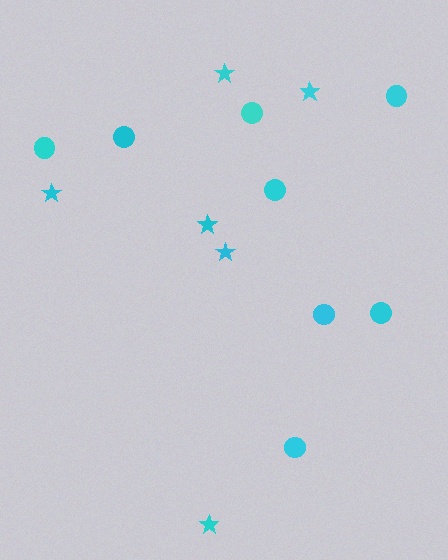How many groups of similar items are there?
There are 2 groups: one group of stars (6) and one group of circles (8).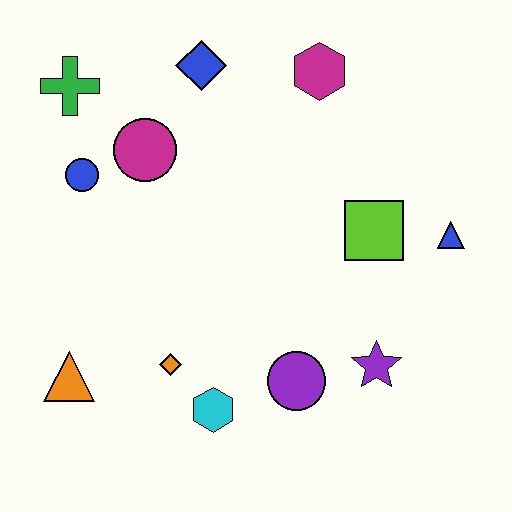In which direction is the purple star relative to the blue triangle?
The purple star is below the blue triangle.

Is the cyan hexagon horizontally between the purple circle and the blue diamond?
Yes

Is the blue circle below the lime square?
No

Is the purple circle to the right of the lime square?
No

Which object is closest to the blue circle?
The magenta circle is closest to the blue circle.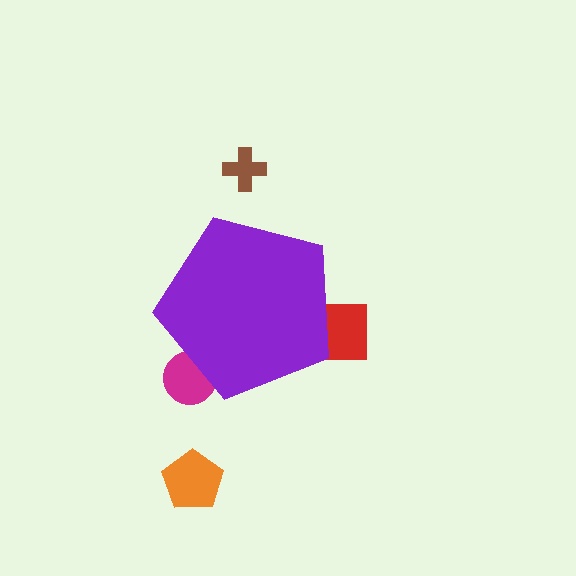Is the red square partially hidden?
Yes, the red square is partially hidden behind the purple pentagon.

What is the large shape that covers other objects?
A purple pentagon.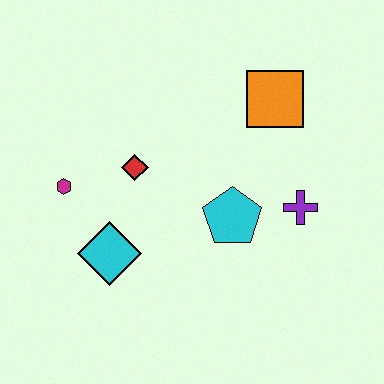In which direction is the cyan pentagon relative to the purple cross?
The cyan pentagon is to the left of the purple cross.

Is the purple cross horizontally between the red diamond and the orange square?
No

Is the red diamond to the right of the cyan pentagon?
No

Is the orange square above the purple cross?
Yes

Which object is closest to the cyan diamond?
The magenta hexagon is closest to the cyan diamond.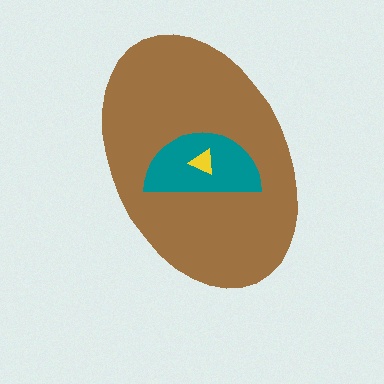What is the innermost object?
The yellow triangle.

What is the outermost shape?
The brown ellipse.